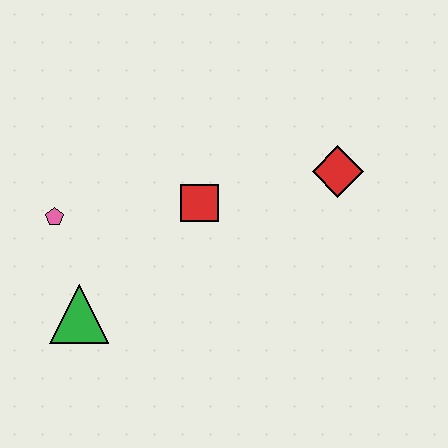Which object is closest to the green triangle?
The pink pentagon is closest to the green triangle.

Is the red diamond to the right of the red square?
Yes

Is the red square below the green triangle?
No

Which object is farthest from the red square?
The green triangle is farthest from the red square.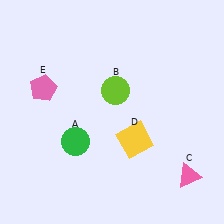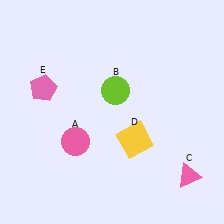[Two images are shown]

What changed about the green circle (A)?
In Image 1, A is green. In Image 2, it changed to pink.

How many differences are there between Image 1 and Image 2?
There is 1 difference between the two images.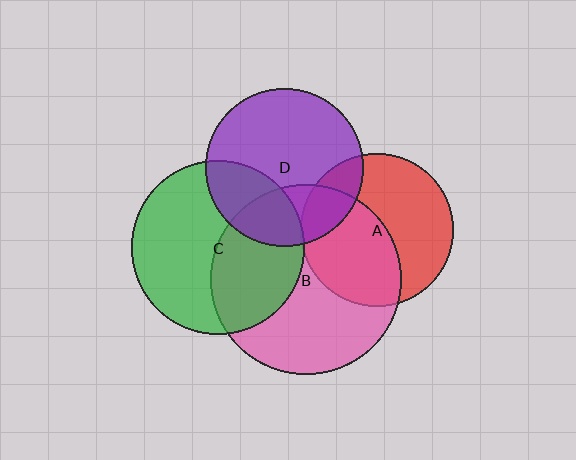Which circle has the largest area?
Circle B (pink).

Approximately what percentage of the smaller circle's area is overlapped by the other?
Approximately 5%.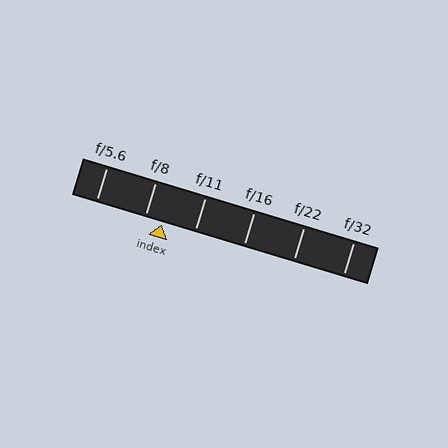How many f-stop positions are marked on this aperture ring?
There are 6 f-stop positions marked.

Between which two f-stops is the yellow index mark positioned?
The index mark is between f/8 and f/11.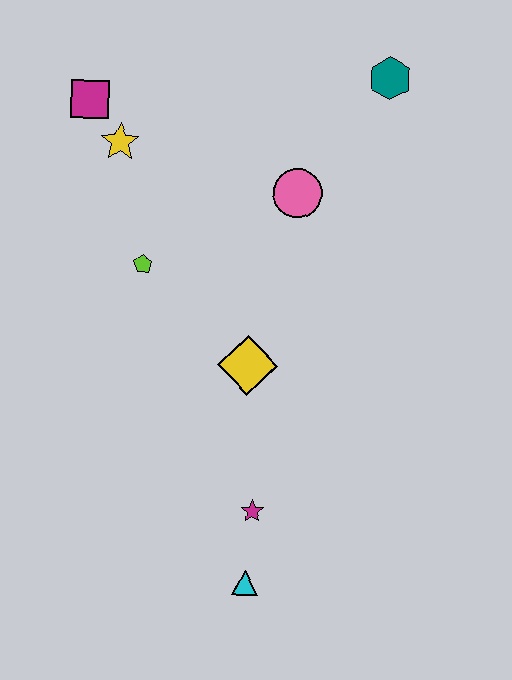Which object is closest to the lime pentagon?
The yellow star is closest to the lime pentagon.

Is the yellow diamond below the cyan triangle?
No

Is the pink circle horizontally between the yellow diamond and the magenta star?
No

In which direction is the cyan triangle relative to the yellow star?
The cyan triangle is below the yellow star.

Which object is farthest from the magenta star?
The teal hexagon is farthest from the magenta star.